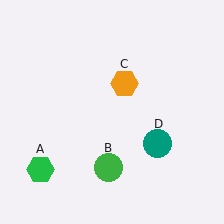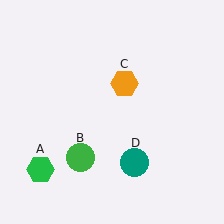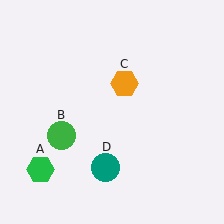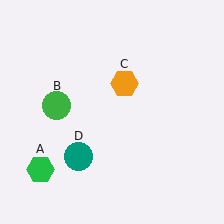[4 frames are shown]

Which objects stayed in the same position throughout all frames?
Green hexagon (object A) and orange hexagon (object C) remained stationary.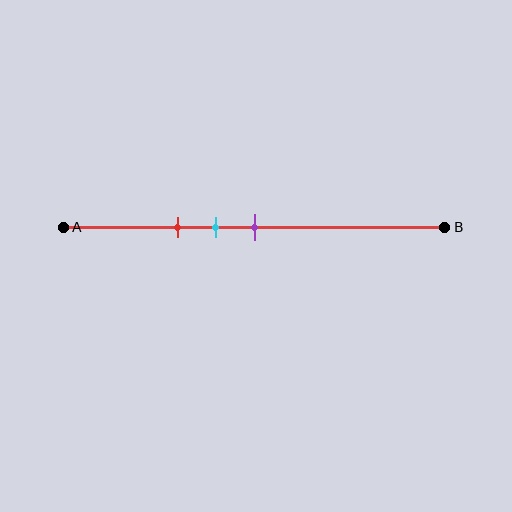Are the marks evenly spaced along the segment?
Yes, the marks are approximately evenly spaced.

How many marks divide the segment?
There are 3 marks dividing the segment.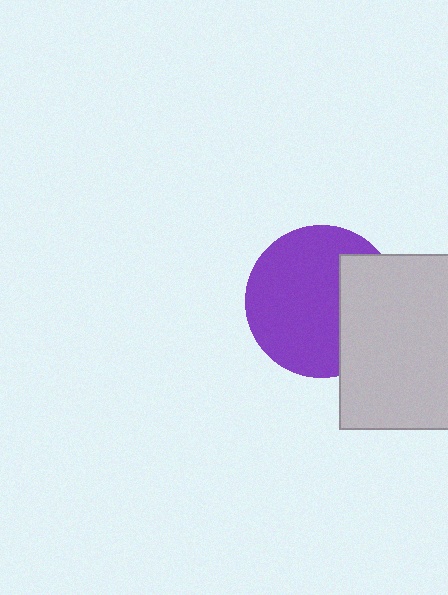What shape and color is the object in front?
The object in front is a light gray rectangle.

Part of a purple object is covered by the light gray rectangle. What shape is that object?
It is a circle.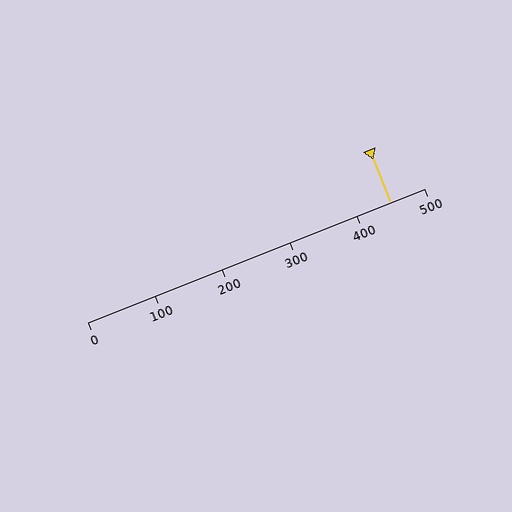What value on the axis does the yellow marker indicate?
The marker indicates approximately 450.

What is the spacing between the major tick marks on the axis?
The major ticks are spaced 100 apart.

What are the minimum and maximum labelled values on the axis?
The axis runs from 0 to 500.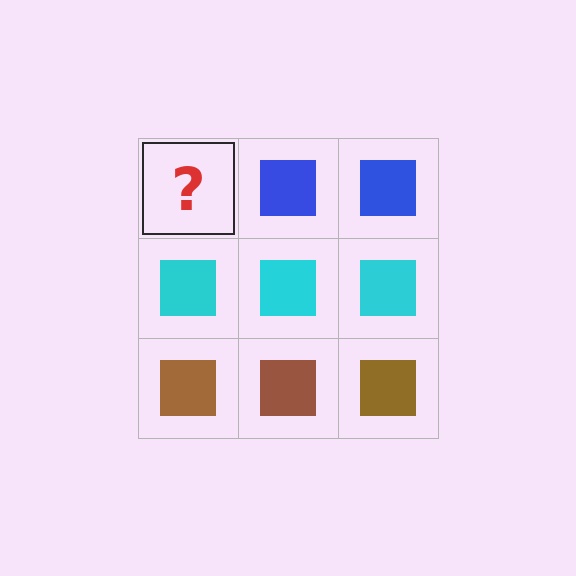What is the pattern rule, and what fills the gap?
The rule is that each row has a consistent color. The gap should be filled with a blue square.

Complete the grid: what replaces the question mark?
The question mark should be replaced with a blue square.